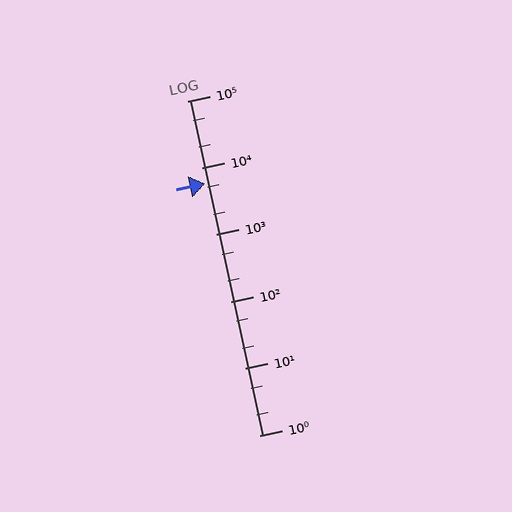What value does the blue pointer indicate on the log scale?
The pointer indicates approximately 5800.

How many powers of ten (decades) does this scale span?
The scale spans 5 decades, from 1 to 100000.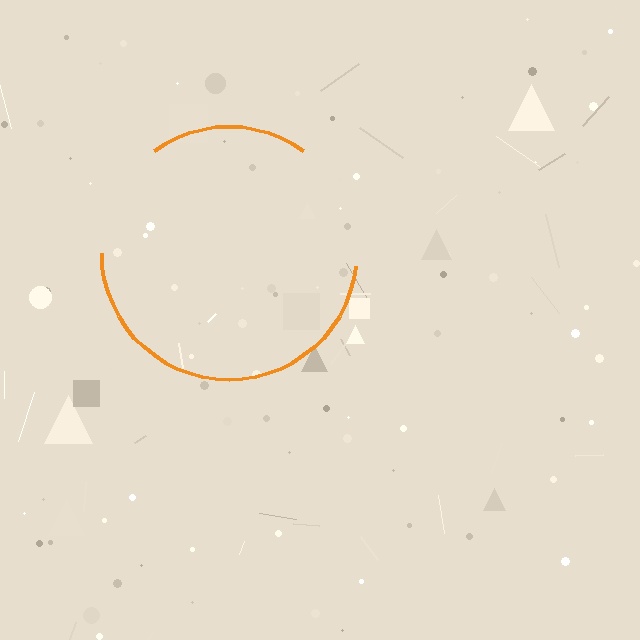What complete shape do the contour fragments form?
The contour fragments form a circle.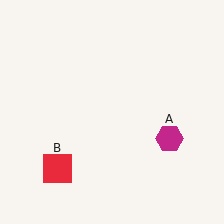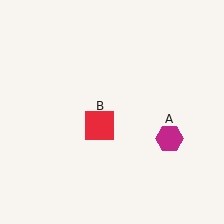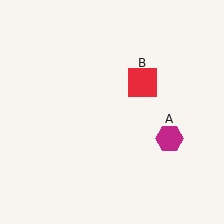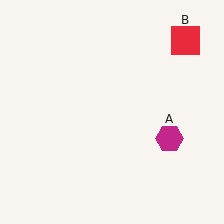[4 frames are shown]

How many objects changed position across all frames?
1 object changed position: red square (object B).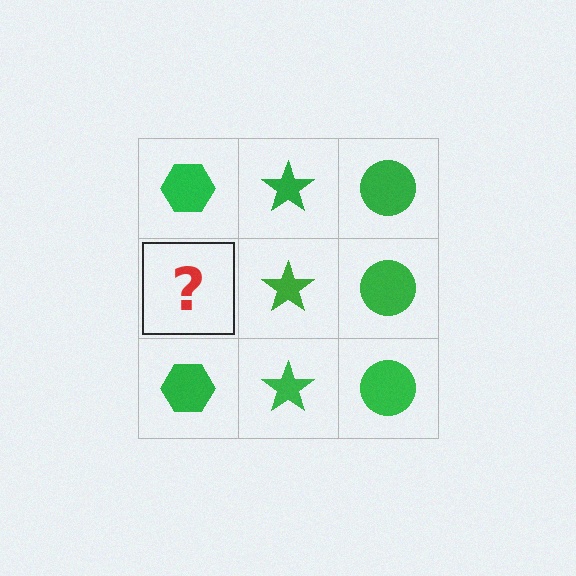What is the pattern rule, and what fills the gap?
The rule is that each column has a consistent shape. The gap should be filled with a green hexagon.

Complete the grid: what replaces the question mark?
The question mark should be replaced with a green hexagon.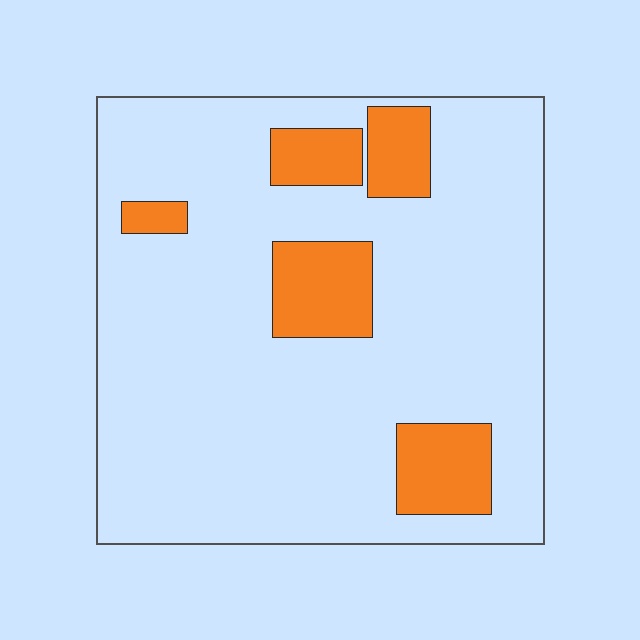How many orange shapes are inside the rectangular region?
5.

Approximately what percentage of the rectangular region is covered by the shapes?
Approximately 15%.